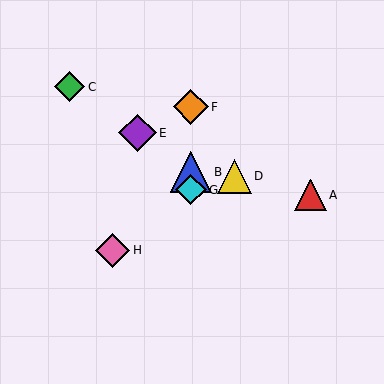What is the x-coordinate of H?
Object H is at x≈112.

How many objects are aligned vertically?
3 objects (B, F, G) are aligned vertically.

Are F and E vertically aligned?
No, F is at x≈191 and E is at x≈138.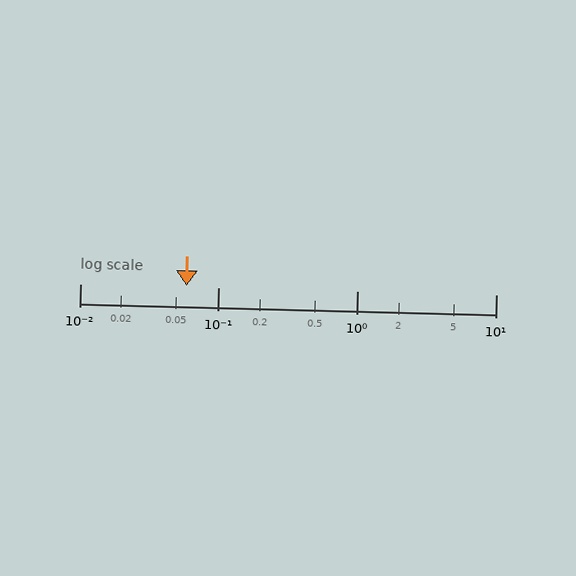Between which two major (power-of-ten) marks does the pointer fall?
The pointer is between 0.01 and 0.1.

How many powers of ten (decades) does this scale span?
The scale spans 3 decades, from 0.01 to 10.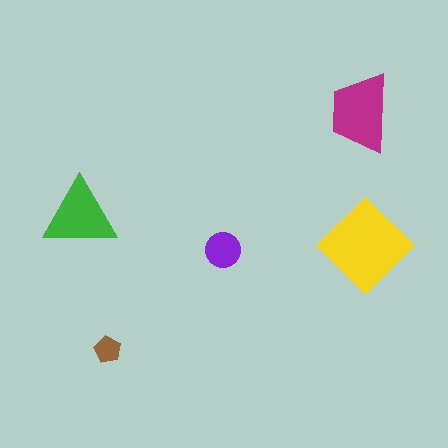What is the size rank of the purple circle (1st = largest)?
4th.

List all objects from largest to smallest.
The yellow diamond, the magenta trapezoid, the green triangle, the purple circle, the brown pentagon.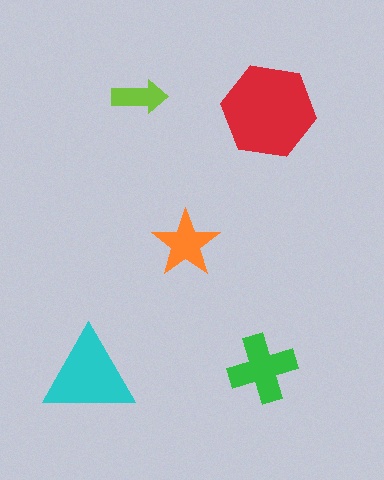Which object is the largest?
The red hexagon.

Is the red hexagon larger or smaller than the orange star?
Larger.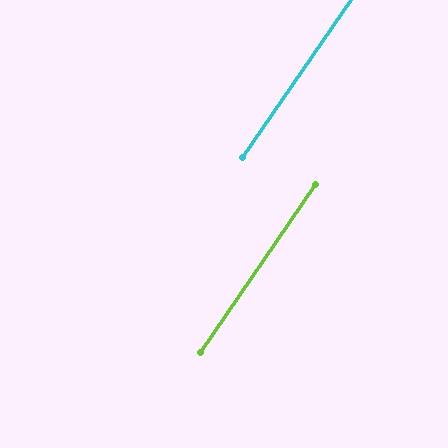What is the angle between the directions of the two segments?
Approximately 0 degrees.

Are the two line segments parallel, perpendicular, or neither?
Parallel — their directions differ by only 0.2°.